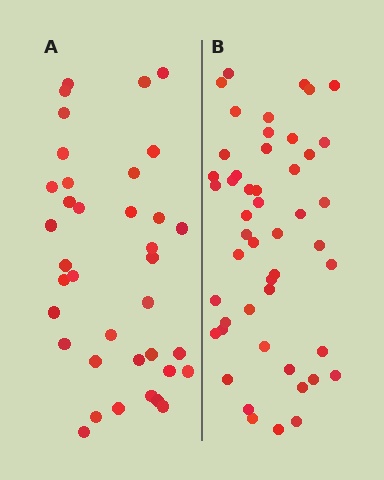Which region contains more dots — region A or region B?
Region B (the right region) has more dots.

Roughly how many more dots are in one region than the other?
Region B has roughly 12 or so more dots than region A.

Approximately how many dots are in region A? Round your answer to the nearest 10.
About 40 dots. (The exact count is 37, which rounds to 40.)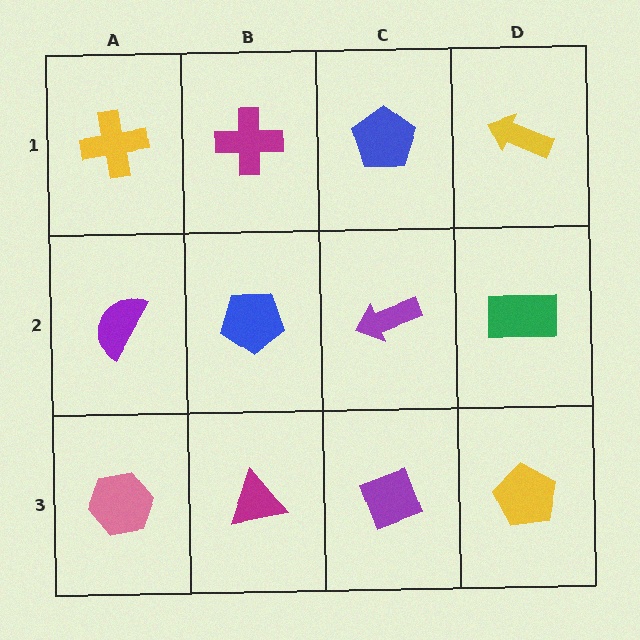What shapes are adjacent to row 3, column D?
A green rectangle (row 2, column D), a purple diamond (row 3, column C).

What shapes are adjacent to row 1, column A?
A purple semicircle (row 2, column A), a magenta cross (row 1, column B).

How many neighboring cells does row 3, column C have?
3.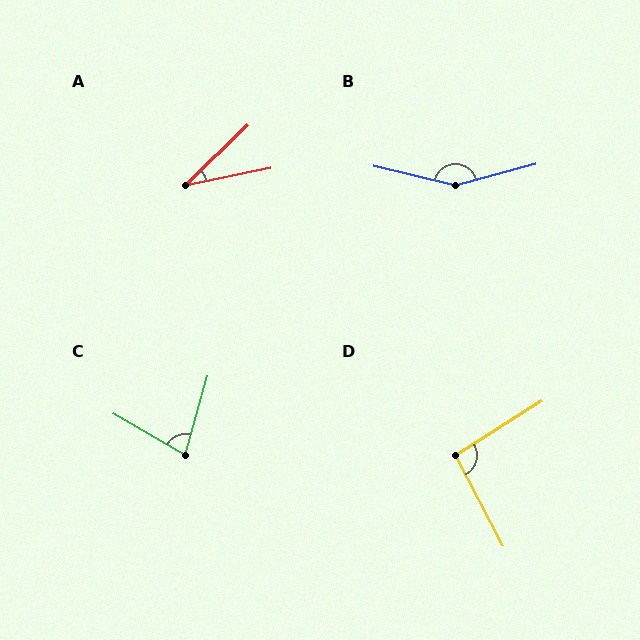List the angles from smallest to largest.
A (33°), C (76°), D (95°), B (151°).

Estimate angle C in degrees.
Approximately 76 degrees.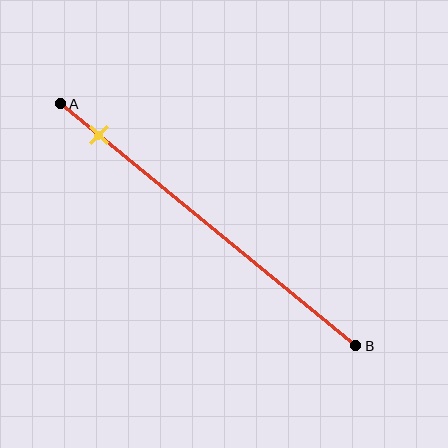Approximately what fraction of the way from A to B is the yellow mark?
The yellow mark is approximately 15% of the way from A to B.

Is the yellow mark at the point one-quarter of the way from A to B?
No, the mark is at about 15% from A, not at the 25% one-quarter point.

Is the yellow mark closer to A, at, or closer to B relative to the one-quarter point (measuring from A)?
The yellow mark is closer to point A than the one-quarter point of segment AB.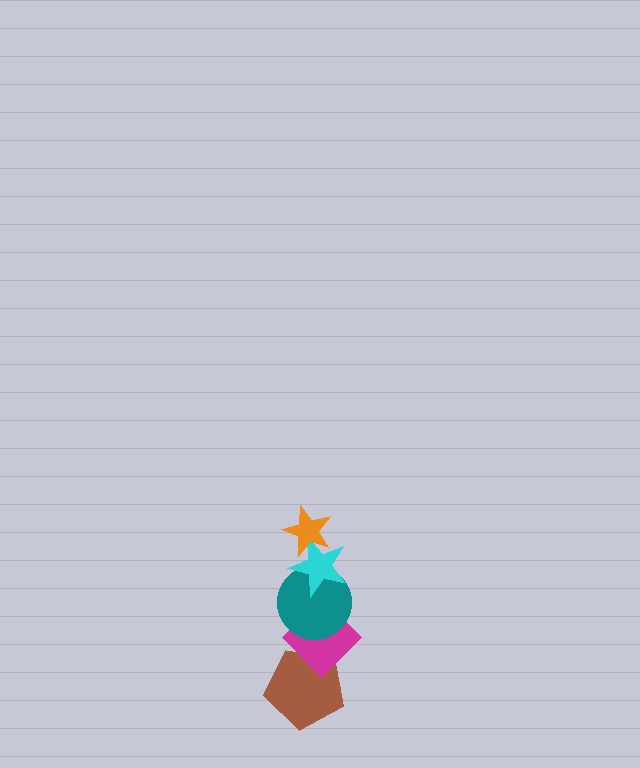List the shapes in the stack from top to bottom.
From top to bottom: the orange star, the cyan star, the teal circle, the magenta diamond, the brown pentagon.